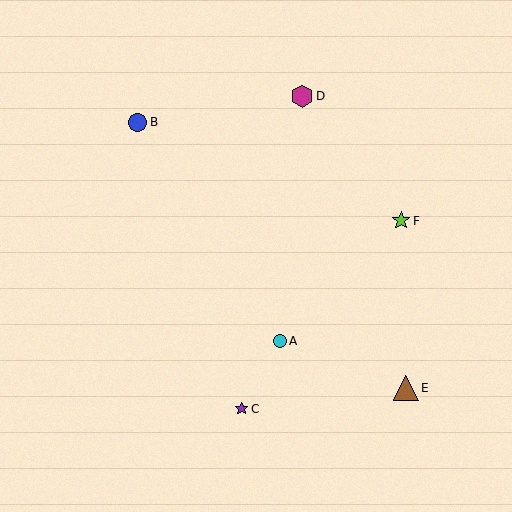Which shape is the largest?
The brown triangle (labeled E) is the largest.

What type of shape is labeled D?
Shape D is a magenta hexagon.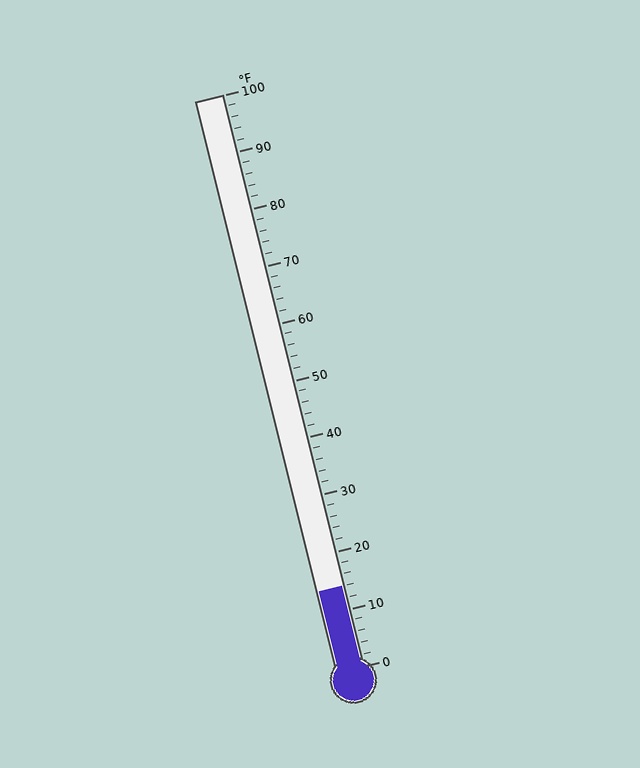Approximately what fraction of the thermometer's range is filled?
The thermometer is filled to approximately 15% of its range.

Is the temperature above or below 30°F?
The temperature is below 30°F.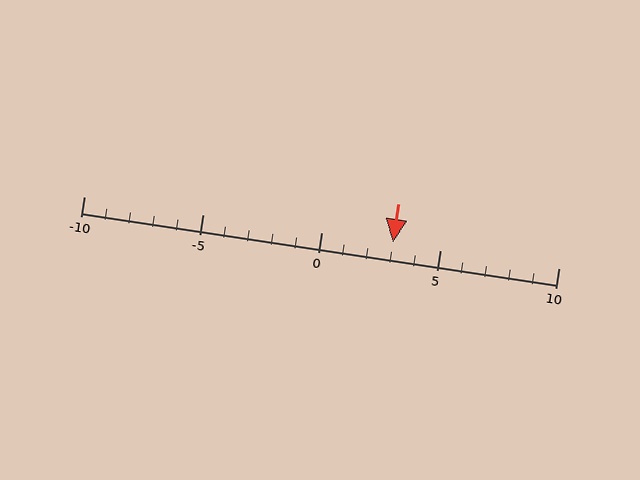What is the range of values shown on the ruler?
The ruler shows values from -10 to 10.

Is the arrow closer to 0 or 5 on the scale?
The arrow is closer to 5.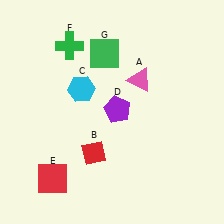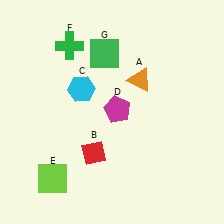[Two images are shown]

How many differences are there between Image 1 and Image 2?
There are 3 differences between the two images.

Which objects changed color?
A changed from pink to orange. D changed from purple to magenta. E changed from red to lime.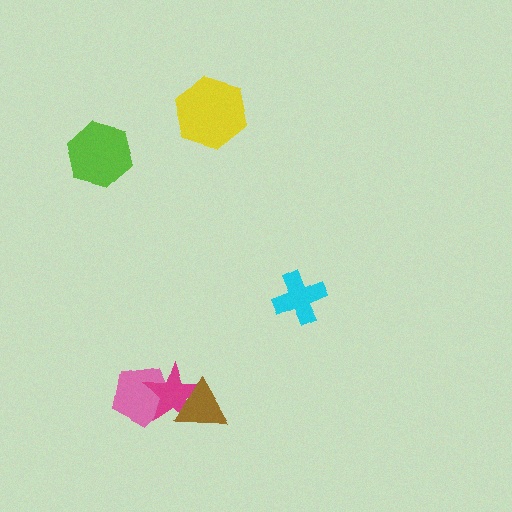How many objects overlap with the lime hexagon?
0 objects overlap with the lime hexagon.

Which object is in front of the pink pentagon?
The magenta star is in front of the pink pentagon.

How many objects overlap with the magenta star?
2 objects overlap with the magenta star.